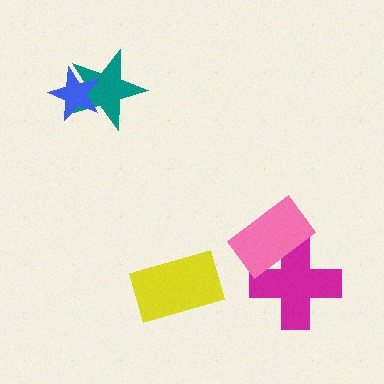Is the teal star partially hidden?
Yes, it is partially covered by another shape.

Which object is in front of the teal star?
The blue star is in front of the teal star.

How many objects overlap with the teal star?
1 object overlaps with the teal star.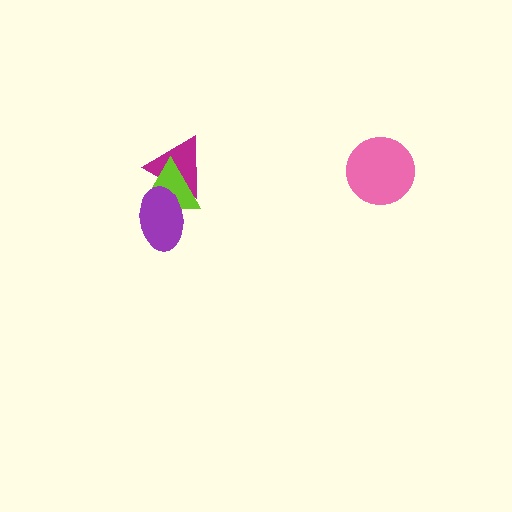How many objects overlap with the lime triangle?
2 objects overlap with the lime triangle.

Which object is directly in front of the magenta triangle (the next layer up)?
The lime triangle is directly in front of the magenta triangle.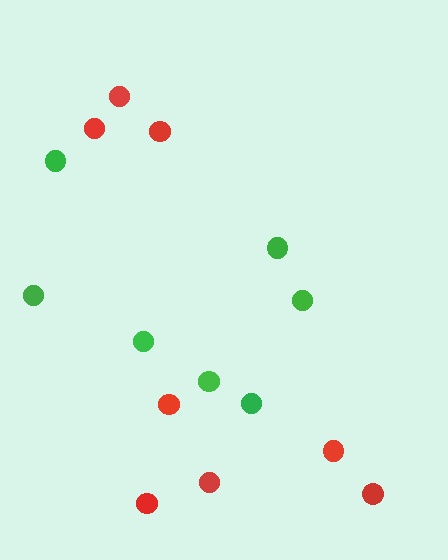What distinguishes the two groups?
There are 2 groups: one group of red circles (8) and one group of green circles (7).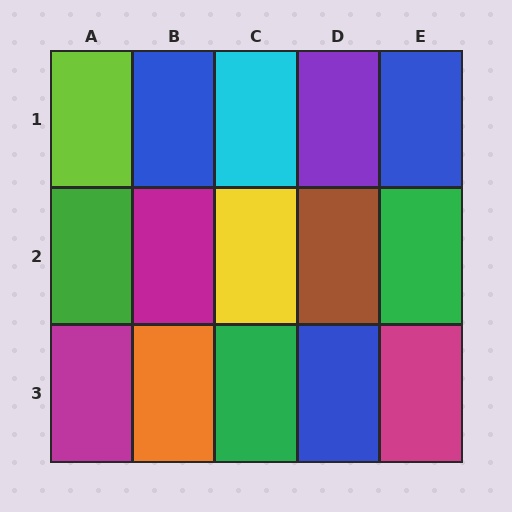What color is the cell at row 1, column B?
Blue.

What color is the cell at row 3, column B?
Orange.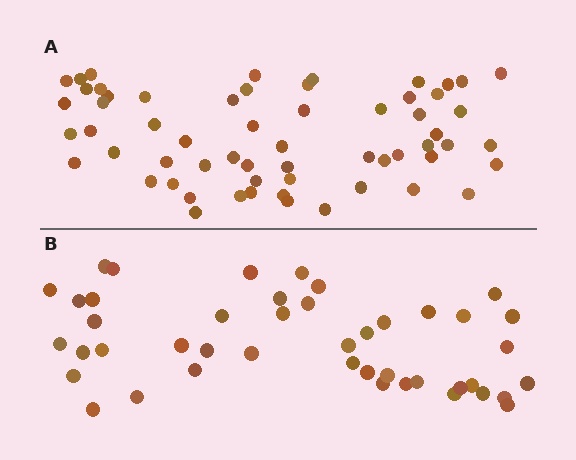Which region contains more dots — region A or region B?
Region A (the top region) has more dots.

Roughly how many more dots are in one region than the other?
Region A has approximately 15 more dots than region B.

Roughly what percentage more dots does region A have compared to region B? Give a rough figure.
About 35% more.